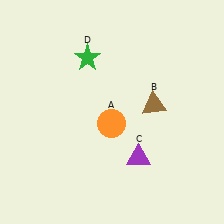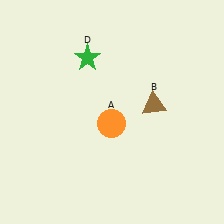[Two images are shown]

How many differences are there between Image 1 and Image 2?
There is 1 difference between the two images.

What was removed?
The purple triangle (C) was removed in Image 2.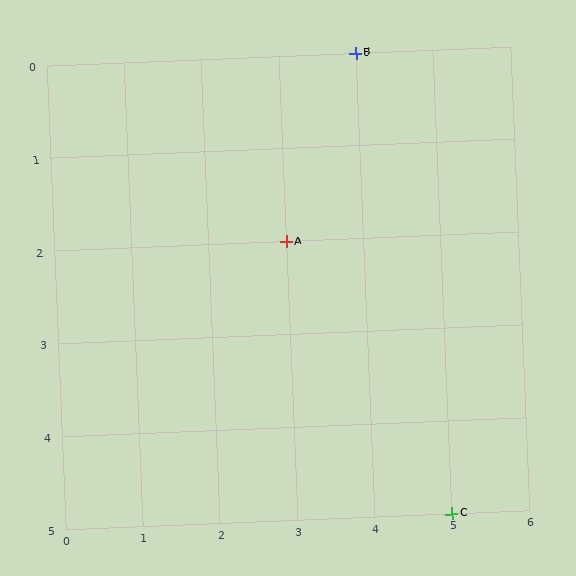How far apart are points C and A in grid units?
Points C and A are 2 columns and 3 rows apart (about 3.6 grid units diagonally).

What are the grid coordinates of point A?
Point A is at grid coordinates (3, 2).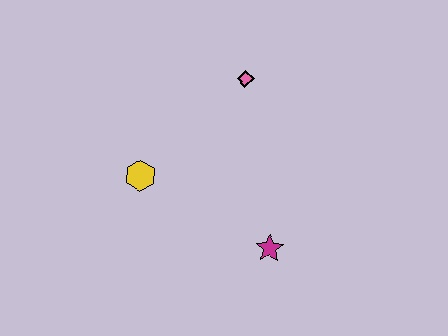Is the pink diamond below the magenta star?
No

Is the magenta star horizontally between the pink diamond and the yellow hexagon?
No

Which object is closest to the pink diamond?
The yellow hexagon is closest to the pink diamond.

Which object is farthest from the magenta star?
The pink diamond is farthest from the magenta star.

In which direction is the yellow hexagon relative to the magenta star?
The yellow hexagon is to the left of the magenta star.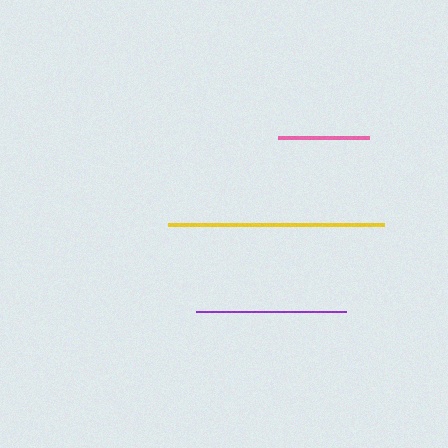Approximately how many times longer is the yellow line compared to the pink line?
The yellow line is approximately 2.4 times the length of the pink line.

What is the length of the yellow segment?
The yellow segment is approximately 216 pixels long.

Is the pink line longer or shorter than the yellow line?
The yellow line is longer than the pink line.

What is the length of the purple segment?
The purple segment is approximately 150 pixels long.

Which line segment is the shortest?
The pink line is the shortest at approximately 90 pixels.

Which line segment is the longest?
The yellow line is the longest at approximately 216 pixels.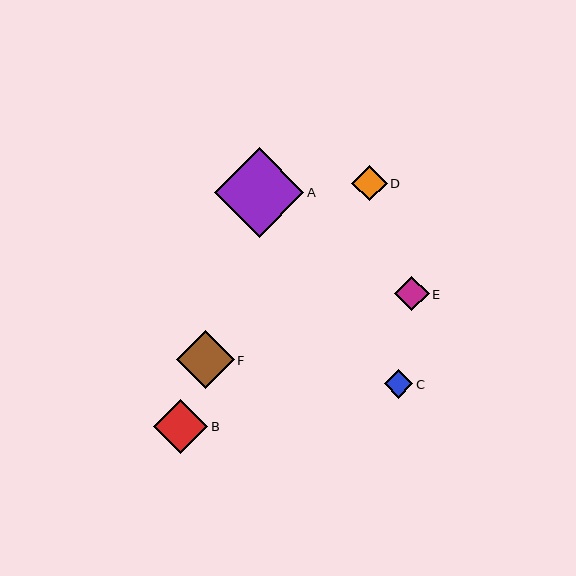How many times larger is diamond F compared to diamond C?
Diamond F is approximately 2.0 times the size of diamond C.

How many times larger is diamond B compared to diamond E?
Diamond B is approximately 1.5 times the size of diamond E.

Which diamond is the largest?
Diamond A is the largest with a size of approximately 90 pixels.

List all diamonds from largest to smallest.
From largest to smallest: A, F, B, D, E, C.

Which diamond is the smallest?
Diamond C is the smallest with a size of approximately 29 pixels.